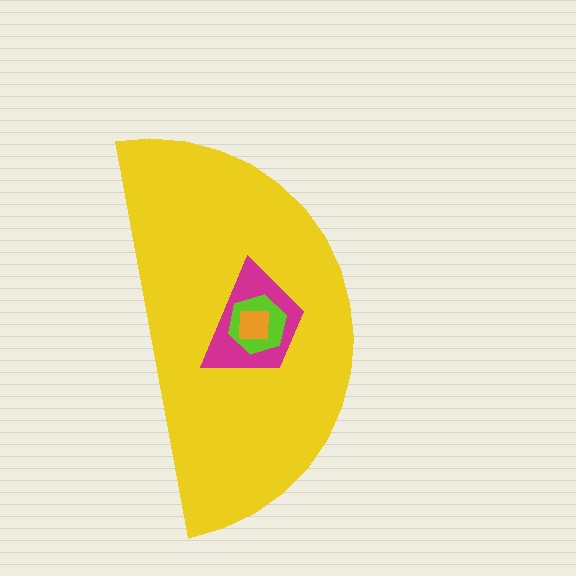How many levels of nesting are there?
4.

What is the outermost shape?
The yellow semicircle.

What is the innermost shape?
The orange square.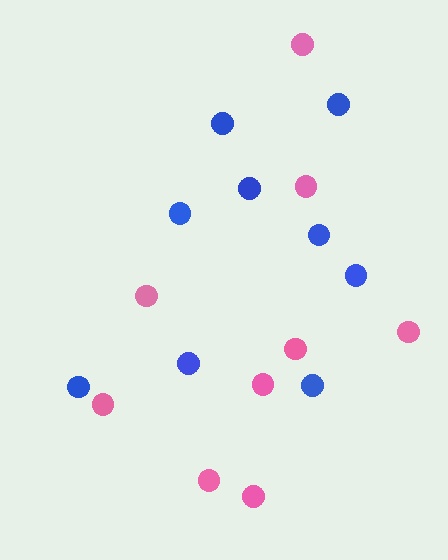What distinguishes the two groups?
There are 2 groups: one group of blue circles (9) and one group of pink circles (9).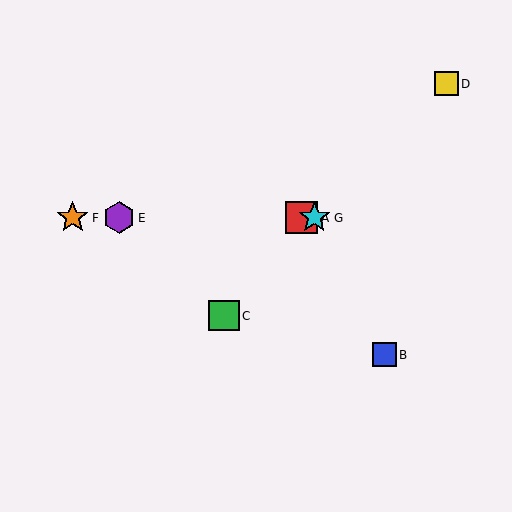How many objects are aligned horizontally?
4 objects (A, E, F, G) are aligned horizontally.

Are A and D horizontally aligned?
No, A is at y≈218 and D is at y≈84.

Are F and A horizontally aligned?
Yes, both are at y≈218.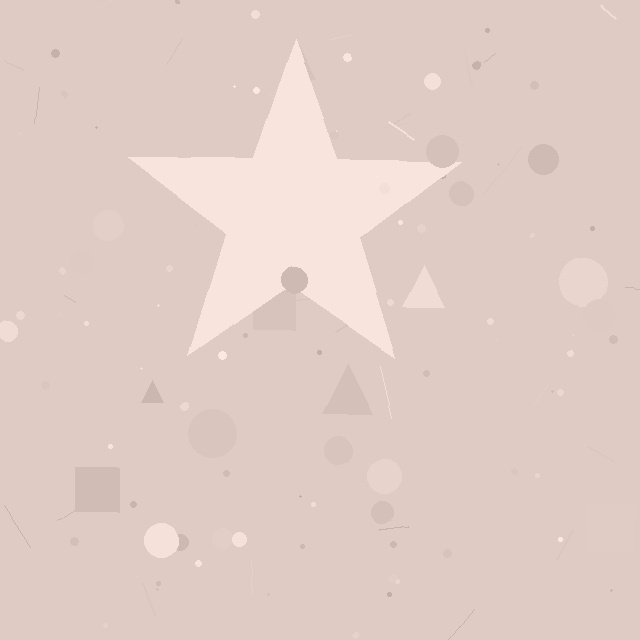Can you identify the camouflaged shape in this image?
The camouflaged shape is a star.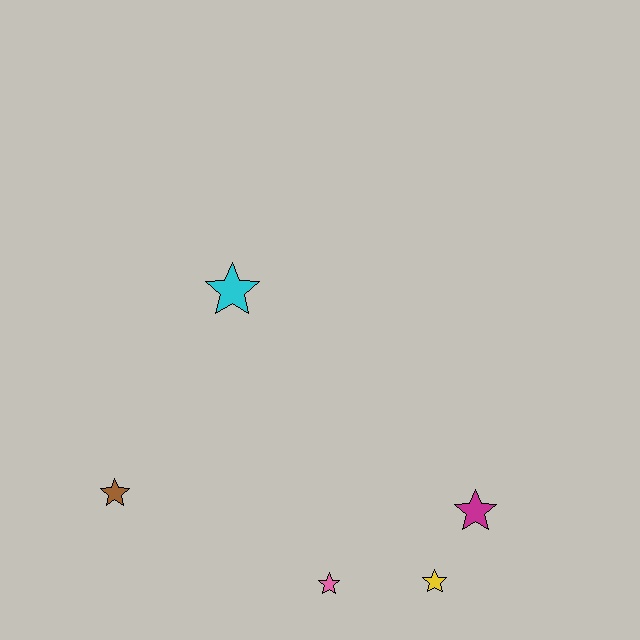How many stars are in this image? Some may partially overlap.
There are 5 stars.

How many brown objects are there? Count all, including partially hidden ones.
There is 1 brown object.